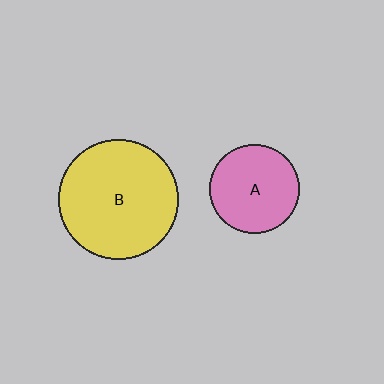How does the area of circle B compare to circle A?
Approximately 1.8 times.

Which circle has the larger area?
Circle B (yellow).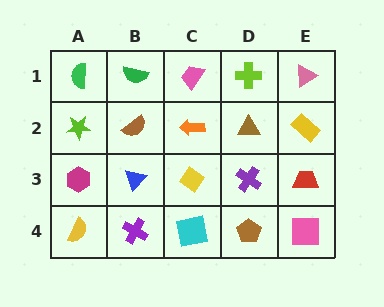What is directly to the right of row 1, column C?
A lime cross.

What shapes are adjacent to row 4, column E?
A red trapezoid (row 3, column E), a brown pentagon (row 4, column D).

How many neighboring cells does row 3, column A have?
3.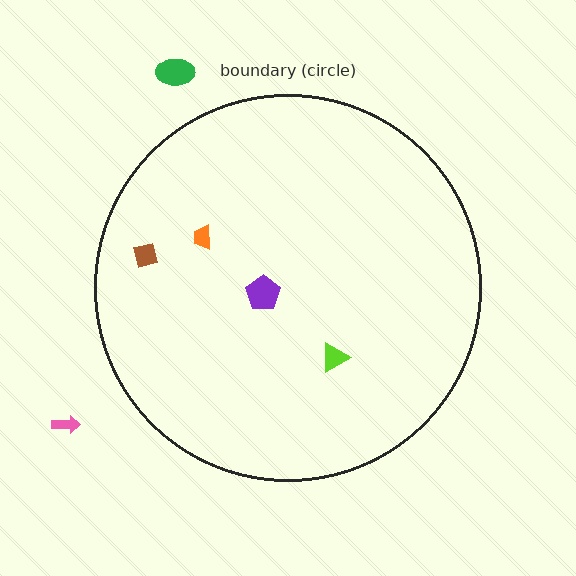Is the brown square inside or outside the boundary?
Inside.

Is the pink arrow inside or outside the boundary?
Outside.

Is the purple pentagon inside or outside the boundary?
Inside.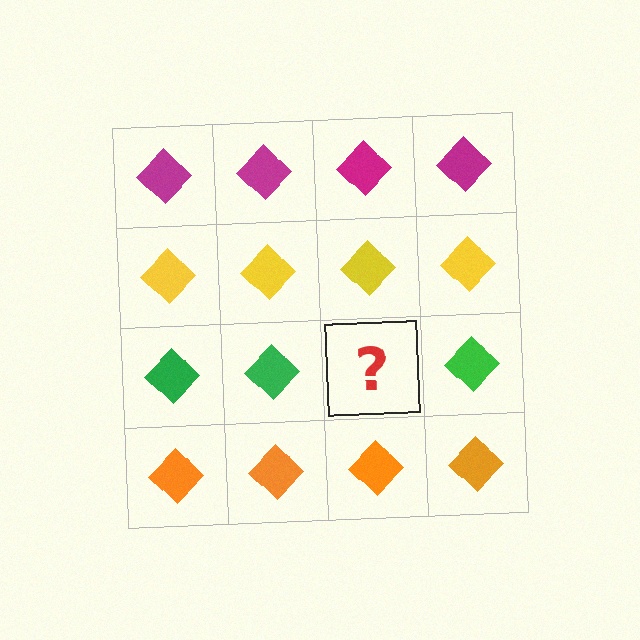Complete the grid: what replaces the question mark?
The question mark should be replaced with a green diamond.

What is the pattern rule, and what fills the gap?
The rule is that each row has a consistent color. The gap should be filled with a green diamond.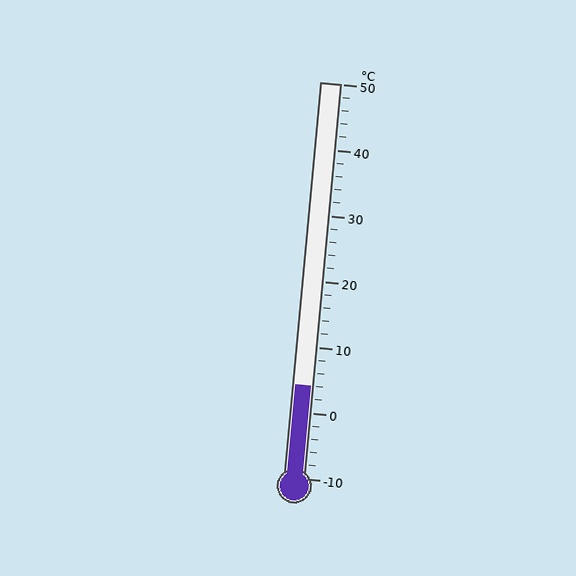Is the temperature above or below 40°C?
The temperature is below 40°C.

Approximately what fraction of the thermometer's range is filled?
The thermometer is filled to approximately 25% of its range.